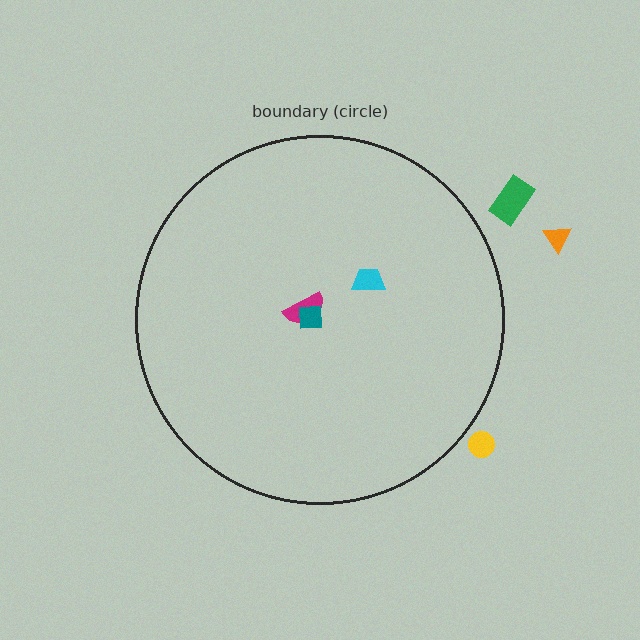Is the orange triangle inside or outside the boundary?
Outside.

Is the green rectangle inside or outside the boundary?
Outside.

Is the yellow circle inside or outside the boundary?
Outside.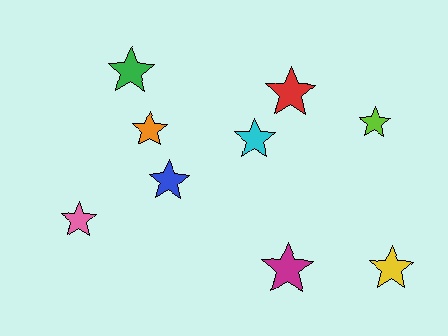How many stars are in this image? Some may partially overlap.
There are 9 stars.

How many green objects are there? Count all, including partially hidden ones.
There is 1 green object.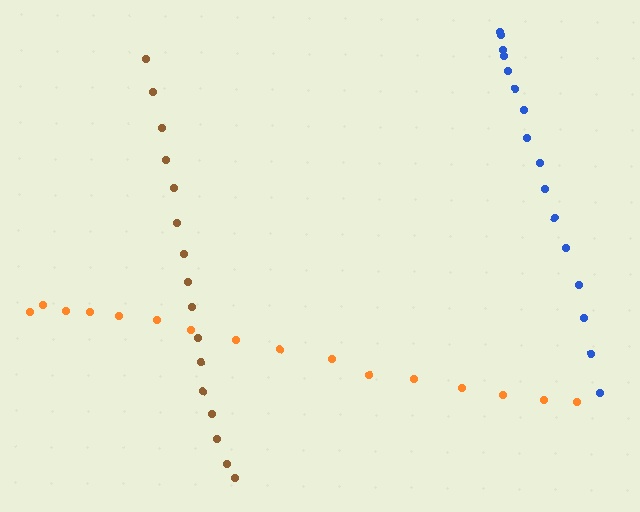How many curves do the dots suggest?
There are 3 distinct paths.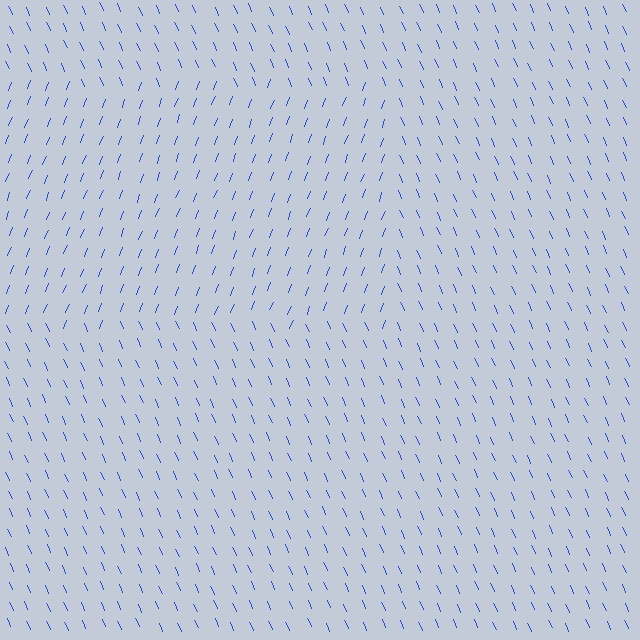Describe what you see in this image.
The image is filled with small blue line segments. A rectangle region in the image has lines oriented differently from the surrounding lines, creating a visible texture boundary.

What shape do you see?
I see a rectangle.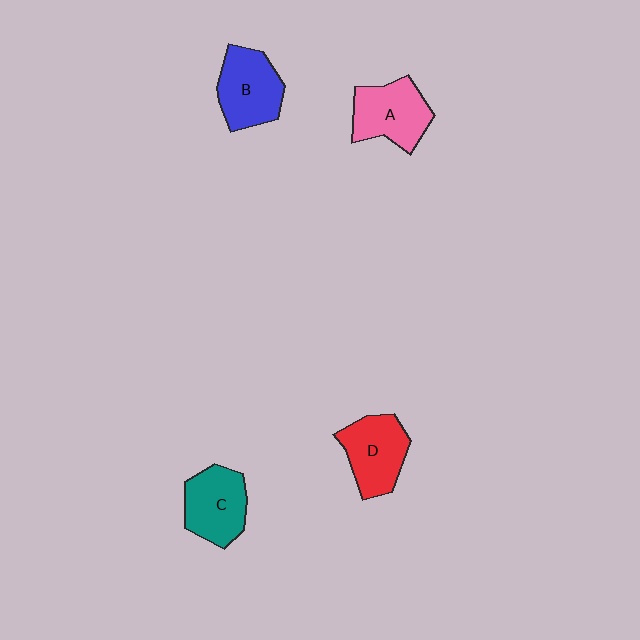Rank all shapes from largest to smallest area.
From largest to smallest: B (blue), A (pink), D (red), C (teal).